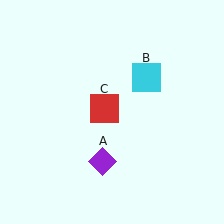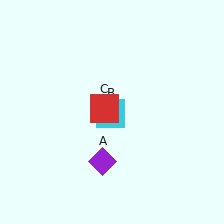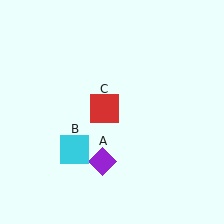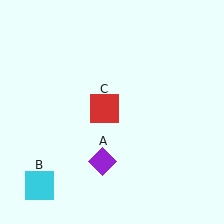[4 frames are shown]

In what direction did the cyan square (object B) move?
The cyan square (object B) moved down and to the left.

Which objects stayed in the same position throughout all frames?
Purple diamond (object A) and red square (object C) remained stationary.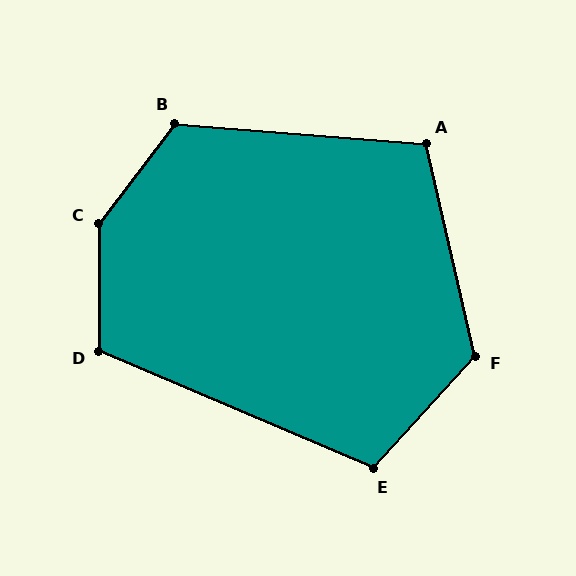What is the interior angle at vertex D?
Approximately 113 degrees (obtuse).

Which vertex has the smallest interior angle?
A, at approximately 108 degrees.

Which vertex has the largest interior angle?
C, at approximately 143 degrees.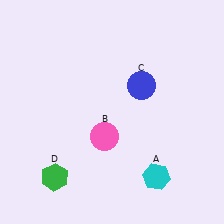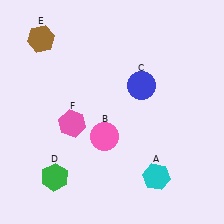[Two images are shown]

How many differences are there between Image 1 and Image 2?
There are 2 differences between the two images.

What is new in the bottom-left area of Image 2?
A pink hexagon (F) was added in the bottom-left area of Image 2.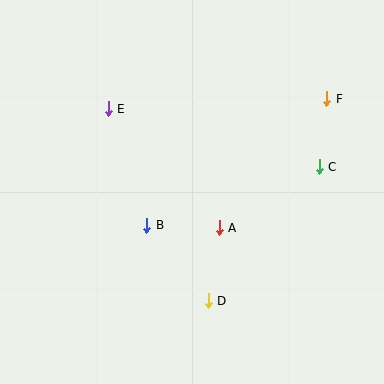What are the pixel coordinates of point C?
Point C is at (319, 167).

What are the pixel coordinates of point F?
Point F is at (327, 99).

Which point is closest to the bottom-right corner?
Point D is closest to the bottom-right corner.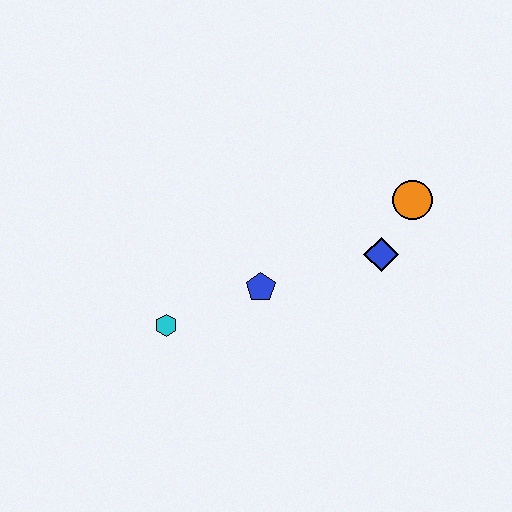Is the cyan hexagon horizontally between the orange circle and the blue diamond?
No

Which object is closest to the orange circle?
The blue diamond is closest to the orange circle.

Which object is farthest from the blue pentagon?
The orange circle is farthest from the blue pentagon.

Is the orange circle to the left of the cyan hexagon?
No